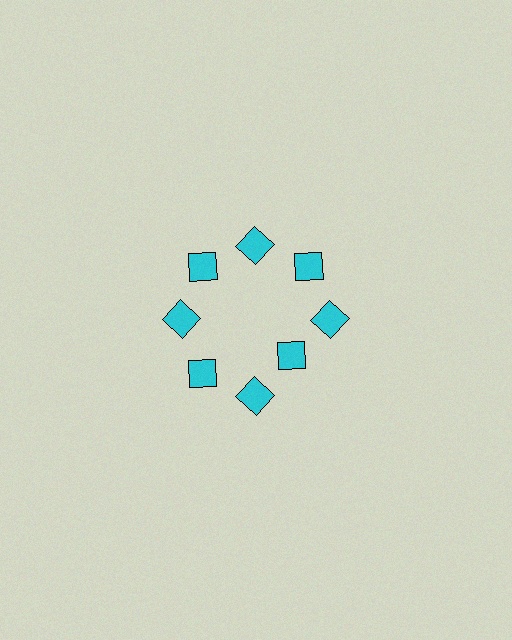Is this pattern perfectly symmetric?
No. The 8 cyan squares are arranged in a ring, but one element near the 4 o'clock position is pulled inward toward the center, breaking the 8-fold rotational symmetry.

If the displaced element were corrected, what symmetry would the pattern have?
It would have 8-fold rotational symmetry — the pattern would map onto itself every 45 degrees.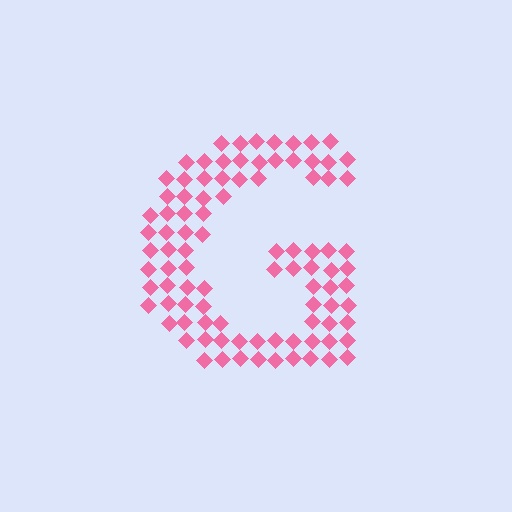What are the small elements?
The small elements are diamonds.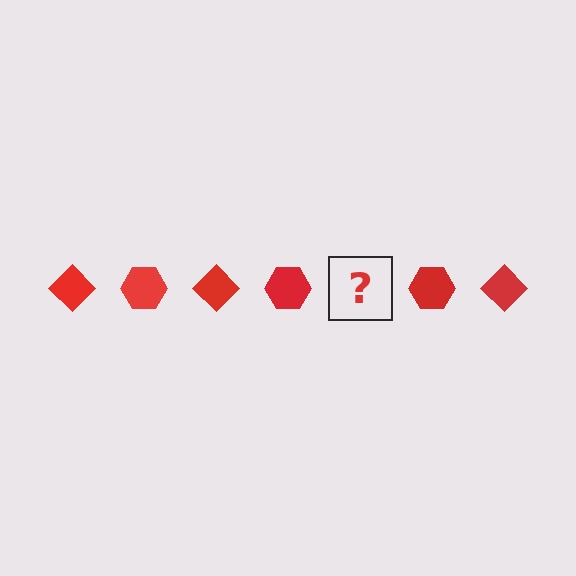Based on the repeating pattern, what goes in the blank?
The blank should be a red diamond.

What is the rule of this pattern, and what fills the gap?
The rule is that the pattern cycles through diamond, hexagon shapes in red. The gap should be filled with a red diamond.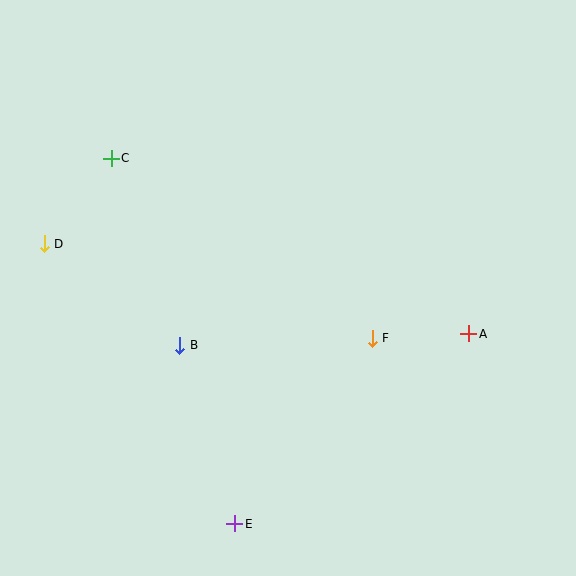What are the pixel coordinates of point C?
Point C is at (111, 158).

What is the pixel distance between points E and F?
The distance between E and F is 231 pixels.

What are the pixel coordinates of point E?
Point E is at (235, 524).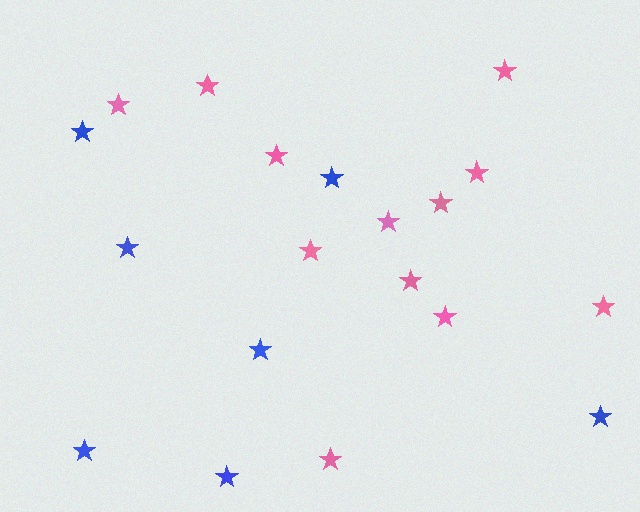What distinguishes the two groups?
There are 2 groups: one group of pink stars (12) and one group of blue stars (7).